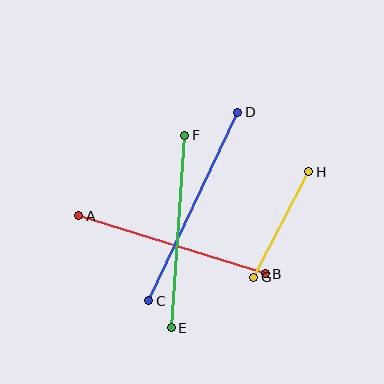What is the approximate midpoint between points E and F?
The midpoint is at approximately (178, 231) pixels.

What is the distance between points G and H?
The distance is approximately 119 pixels.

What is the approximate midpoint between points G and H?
The midpoint is at approximately (281, 225) pixels.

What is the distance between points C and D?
The distance is approximately 208 pixels.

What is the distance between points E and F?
The distance is approximately 193 pixels.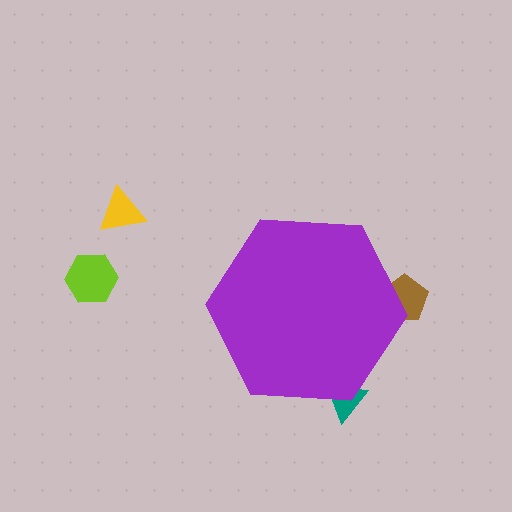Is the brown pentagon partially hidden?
Yes, the brown pentagon is partially hidden behind the purple hexagon.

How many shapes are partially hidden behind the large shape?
2 shapes are partially hidden.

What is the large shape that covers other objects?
A purple hexagon.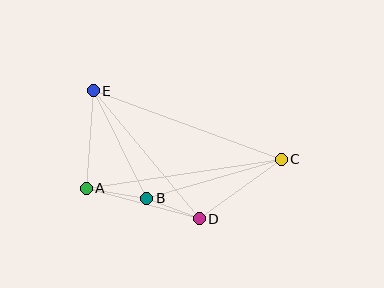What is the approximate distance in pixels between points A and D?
The distance between A and D is approximately 117 pixels.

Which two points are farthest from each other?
Points C and E are farthest from each other.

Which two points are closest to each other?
Points B and D are closest to each other.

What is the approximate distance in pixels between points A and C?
The distance between A and C is approximately 197 pixels.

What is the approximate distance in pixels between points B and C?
The distance between B and C is approximately 140 pixels.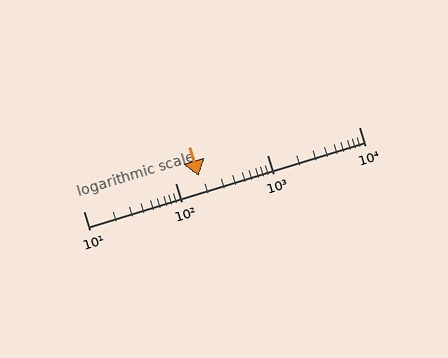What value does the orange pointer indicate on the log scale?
The pointer indicates approximately 180.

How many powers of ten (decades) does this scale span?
The scale spans 3 decades, from 10 to 10000.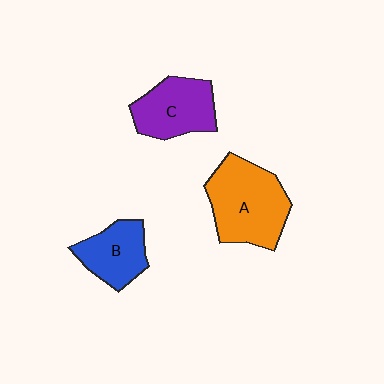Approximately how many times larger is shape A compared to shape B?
Approximately 1.6 times.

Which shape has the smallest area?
Shape B (blue).